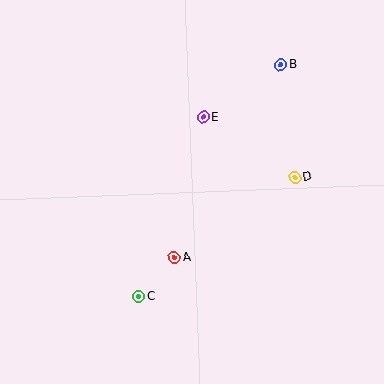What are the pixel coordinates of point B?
Point B is at (281, 65).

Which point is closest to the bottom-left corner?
Point C is closest to the bottom-left corner.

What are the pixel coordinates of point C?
Point C is at (139, 296).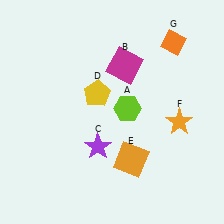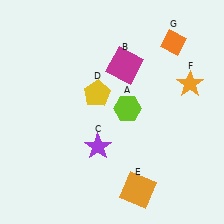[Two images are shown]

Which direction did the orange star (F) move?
The orange star (F) moved up.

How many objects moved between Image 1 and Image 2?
2 objects moved between the two images.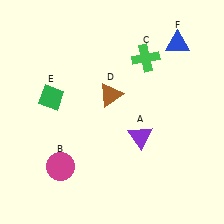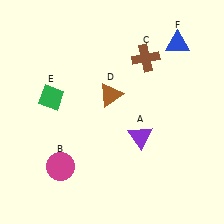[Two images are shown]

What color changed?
The cross (C) changed from green in Image 1 to brown in Image 2.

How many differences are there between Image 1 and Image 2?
There is 1 difference between the two images.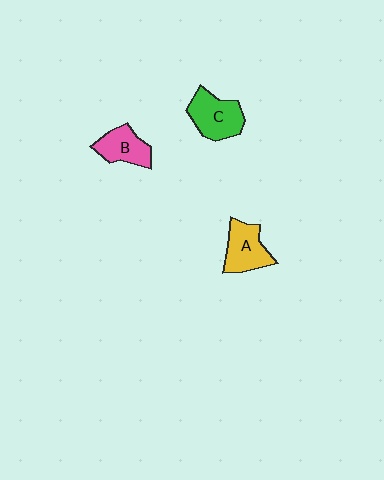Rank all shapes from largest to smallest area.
From largest to smallest: C (green), A (yellow), B (pink).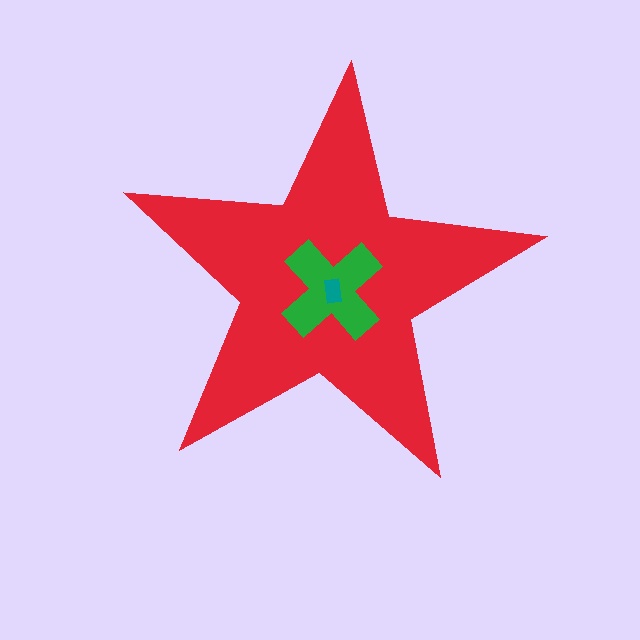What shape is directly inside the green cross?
The teal rectangle.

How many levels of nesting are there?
3.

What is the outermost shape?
The red star.